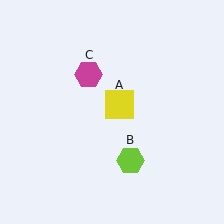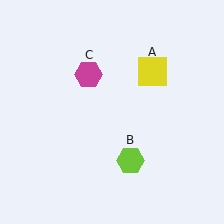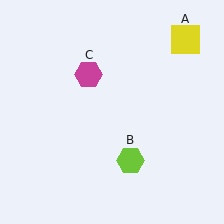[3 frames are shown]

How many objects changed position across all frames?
1 object changed position: yellow square (object A).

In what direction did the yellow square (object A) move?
The yellow square (object A) moved up and to the right.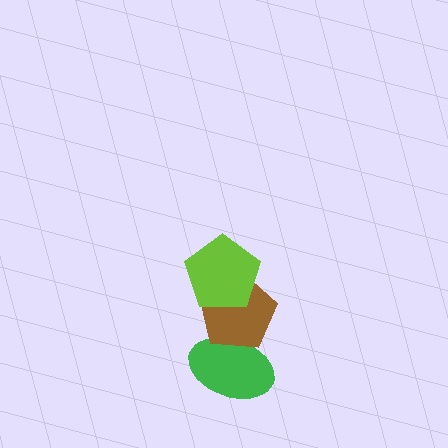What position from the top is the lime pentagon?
The lime pentagon is 1st from the top.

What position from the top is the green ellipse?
The green ellipse is 3rd from the top.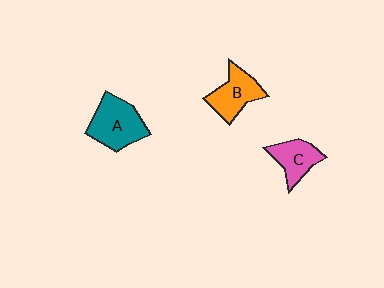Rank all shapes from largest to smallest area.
From largest to smallest: A (teal), B (orange), C (pink).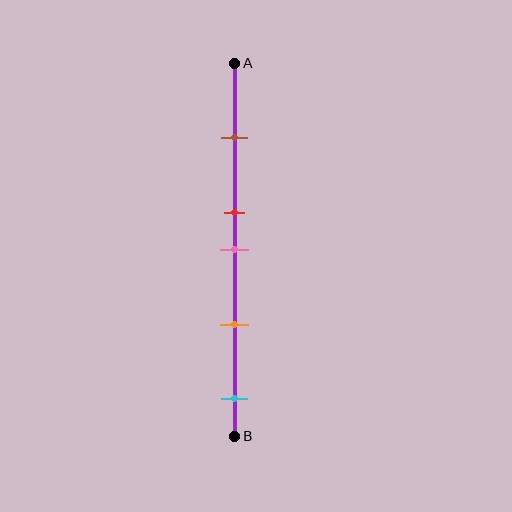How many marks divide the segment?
There are 5 marks dividing the segment.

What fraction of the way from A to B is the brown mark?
The brown mark is approximately 20% (0.2) of the way from A to B.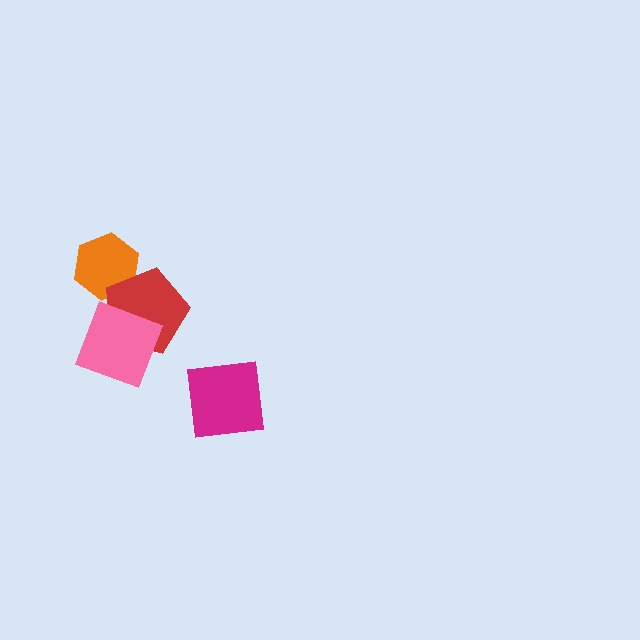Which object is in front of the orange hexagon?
The red pentagon is in front of the orange hexagon.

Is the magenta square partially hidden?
No, no other shape covers it.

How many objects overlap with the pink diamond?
1 object overlaps with the pink diamond.